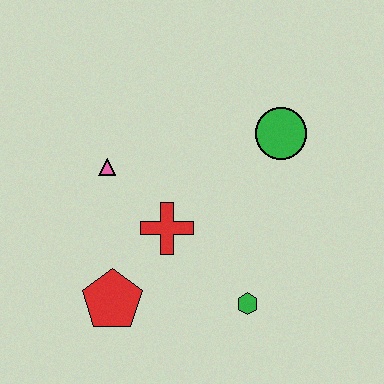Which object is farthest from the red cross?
The green circle is farthest from the red cross.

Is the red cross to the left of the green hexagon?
Yes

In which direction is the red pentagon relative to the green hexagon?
The red pentagon is to the left of the green hexagon.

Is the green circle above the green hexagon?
Yes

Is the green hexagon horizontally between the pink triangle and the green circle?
Yes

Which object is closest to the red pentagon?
The red cross is closest to the red pentagon.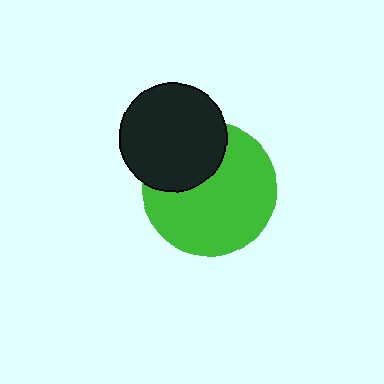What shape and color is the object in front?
The object in front is a black circle.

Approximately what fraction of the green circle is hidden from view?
Roughly 30% of the green circle is hidden behind the black circle.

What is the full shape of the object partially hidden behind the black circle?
The partially hidden object is a green circle.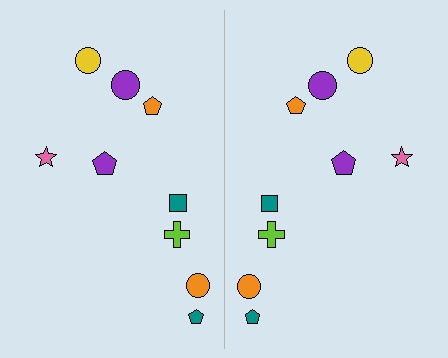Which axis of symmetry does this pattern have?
The pattern has a vertical axis of symmetry running through the center of the image.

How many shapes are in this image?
There are 18 shapes in this image.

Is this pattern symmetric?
Yes, this pattern has bilateral (reflection) symmetry.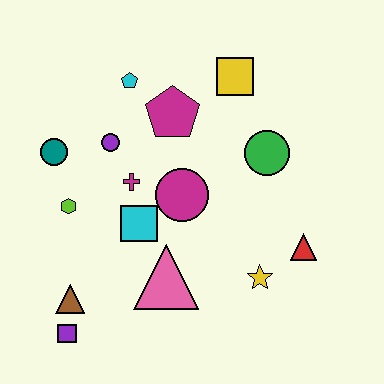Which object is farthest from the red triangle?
The teal circle is farthest from the red triangle.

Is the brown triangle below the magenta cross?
Yes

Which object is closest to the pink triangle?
The cyan square is closest to the pink triangle.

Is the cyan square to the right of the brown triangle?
Yes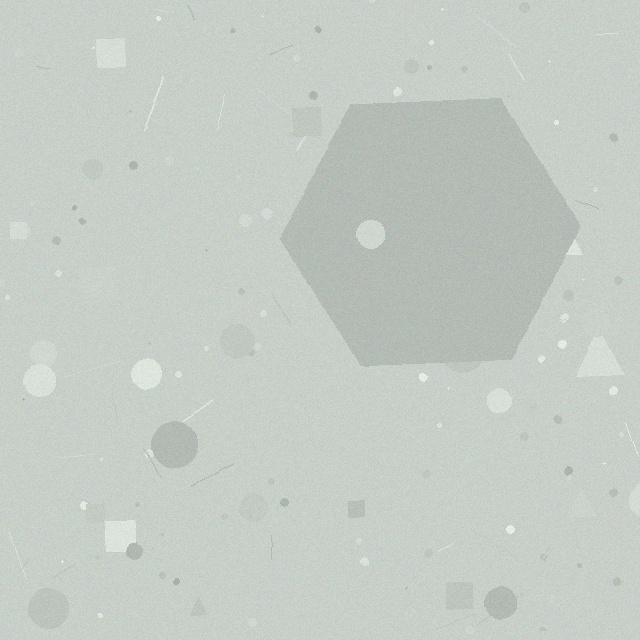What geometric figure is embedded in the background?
A hexagon is embedded in the background.